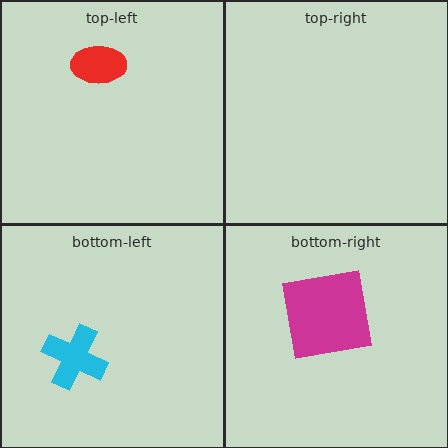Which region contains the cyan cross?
The bottom-left region.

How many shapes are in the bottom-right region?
1.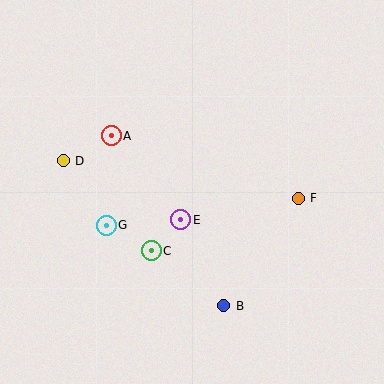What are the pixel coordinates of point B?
Point B is at (224, 306).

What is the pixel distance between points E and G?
The distance between E and G is 75 pixels.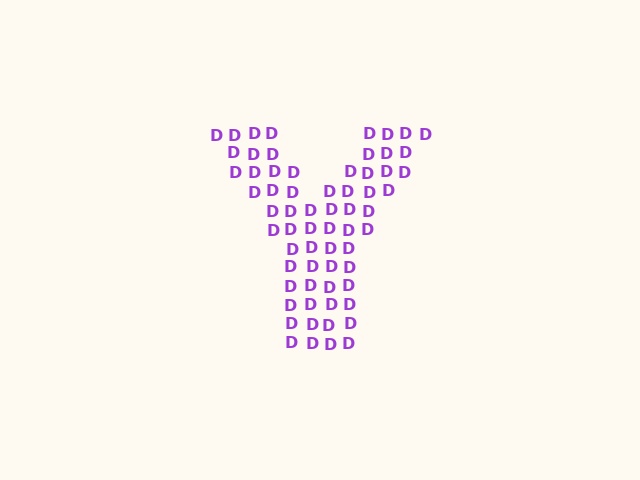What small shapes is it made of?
It is made of small letter D's.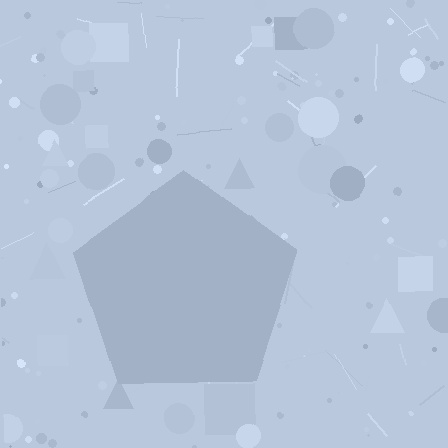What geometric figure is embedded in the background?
A pentagon is embedded in the background.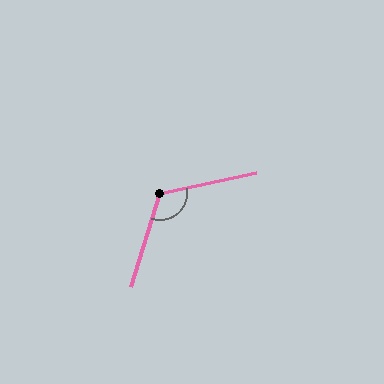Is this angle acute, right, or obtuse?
It is obtuse.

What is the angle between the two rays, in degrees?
Approximately 119 degrees.